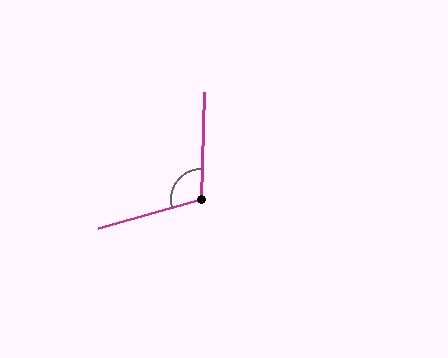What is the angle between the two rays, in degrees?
Approximately 107 degrees.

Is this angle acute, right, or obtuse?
It is obtuse.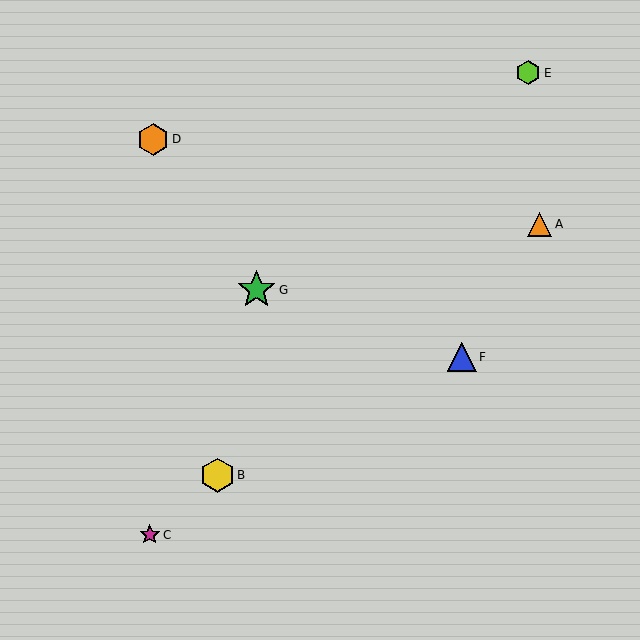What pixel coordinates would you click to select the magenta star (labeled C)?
Click at (150, 535) to select the magenta star C.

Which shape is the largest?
The green star (labeled G) is the largest.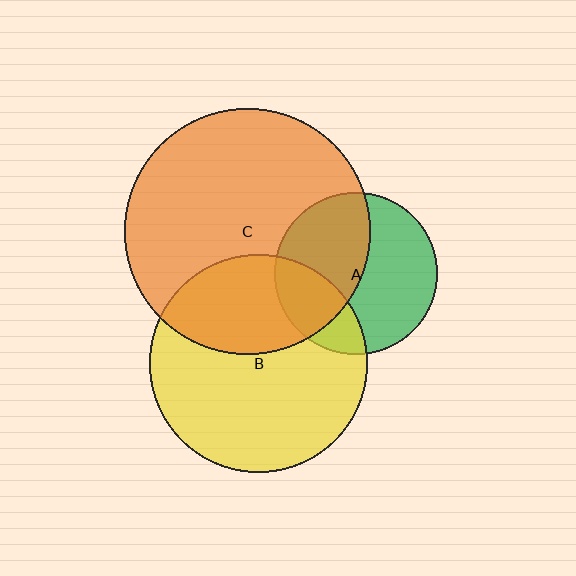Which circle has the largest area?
Circle C (orange).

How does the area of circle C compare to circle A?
Approximately 2.3 times.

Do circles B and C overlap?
Yes.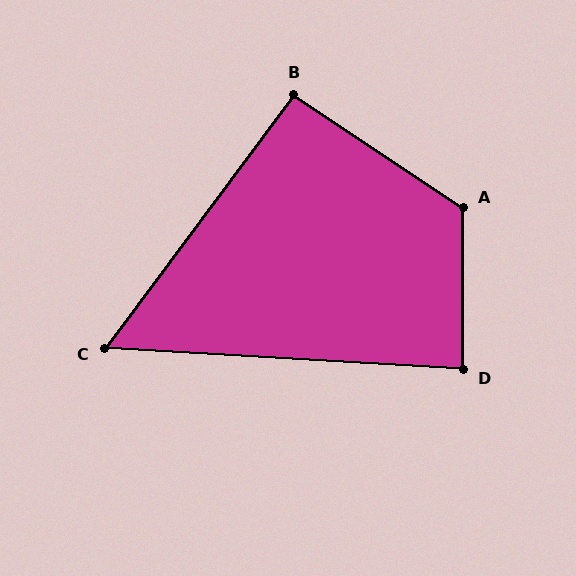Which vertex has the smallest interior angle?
C, at approximately 57 degrees.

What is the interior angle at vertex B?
Approximately 93 degrees (approximately right).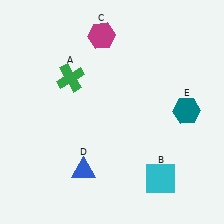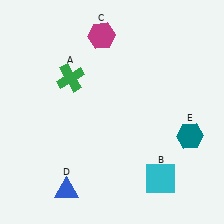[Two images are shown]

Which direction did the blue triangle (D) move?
The blue triangle (D) moved down.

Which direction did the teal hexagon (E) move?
The teal hexagon (E) moved down.